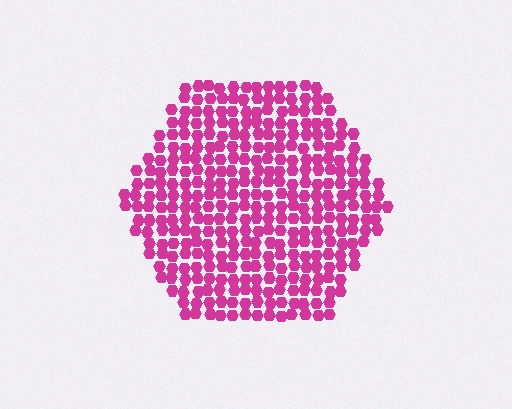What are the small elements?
The small elements are hexagons.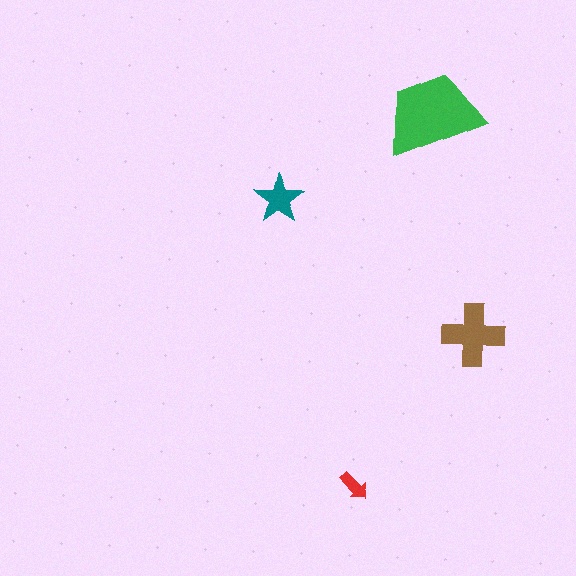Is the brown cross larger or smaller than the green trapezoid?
Smaller.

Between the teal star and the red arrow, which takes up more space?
The teal star.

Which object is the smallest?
The red arrow.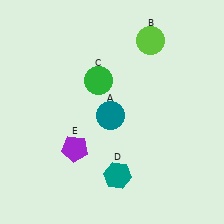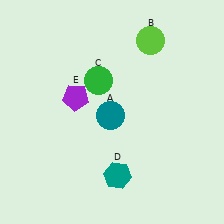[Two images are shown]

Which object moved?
The purple pentagon (E) moved up.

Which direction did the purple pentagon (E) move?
The purple pentagon (E) moved up.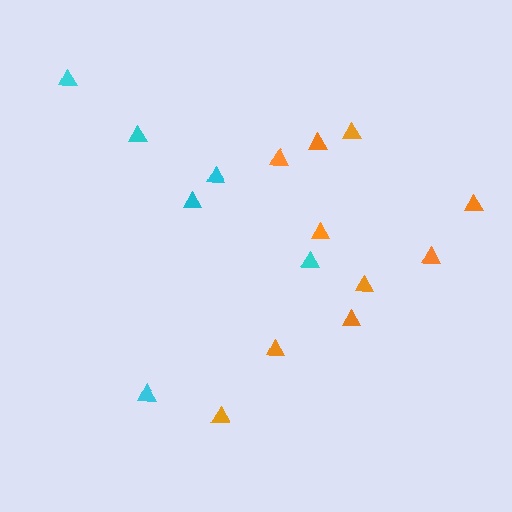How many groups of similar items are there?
There are 2 groups: one group of cyan triangles (6) and one group of orange triangles (10).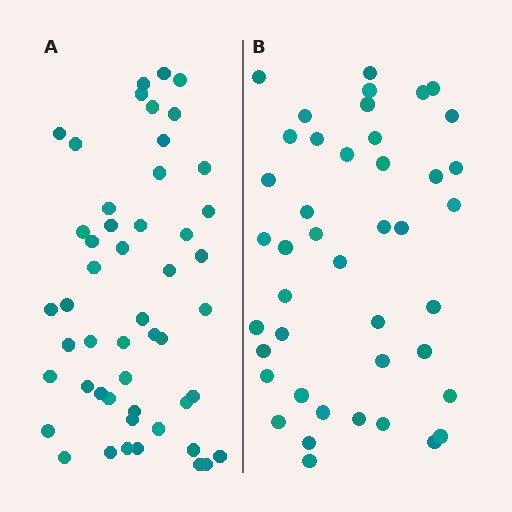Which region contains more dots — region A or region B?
Region A (the left region) has more dots.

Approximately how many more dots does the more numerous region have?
Region A has roughly 8 or so more dots than region B.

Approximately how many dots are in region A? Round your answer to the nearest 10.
About 50 dots.